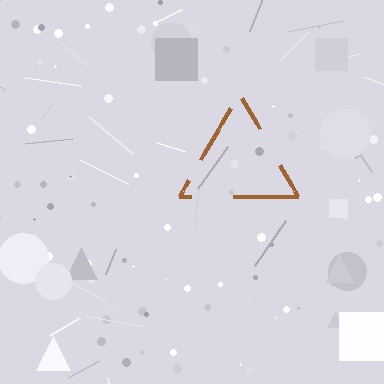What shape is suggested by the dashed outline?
The dashed outline suggests a triangle.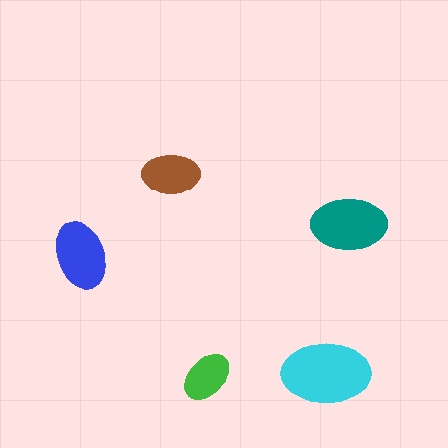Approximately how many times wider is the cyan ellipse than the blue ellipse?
About 1.5 times wider.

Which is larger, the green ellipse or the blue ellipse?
The blue one.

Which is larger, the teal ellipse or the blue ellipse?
The teal one.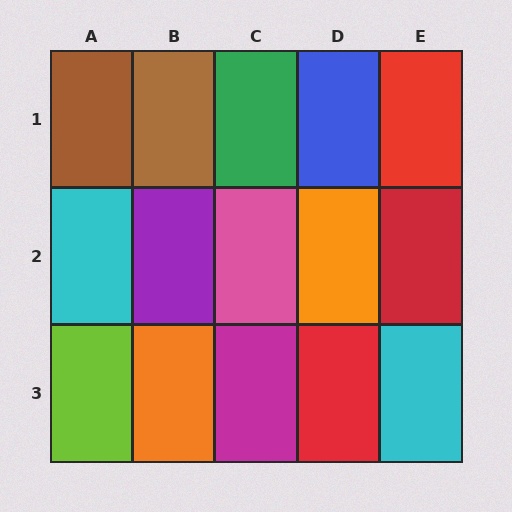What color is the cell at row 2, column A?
Cyan.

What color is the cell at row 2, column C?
Pink.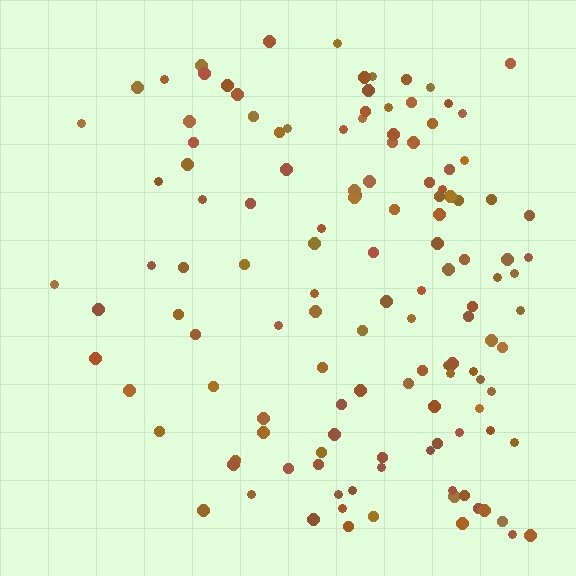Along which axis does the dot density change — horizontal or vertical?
Horizontal.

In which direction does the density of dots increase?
From left to right, with the right side densest.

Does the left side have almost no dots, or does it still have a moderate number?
Still a moderate number, just noticeably fewer than the right.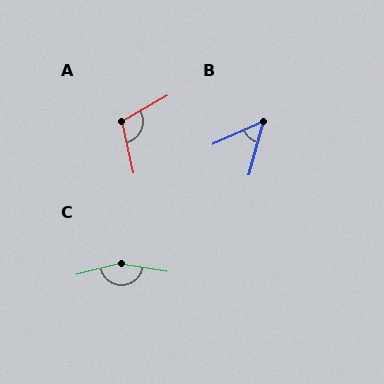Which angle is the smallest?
B, at approximately 50 degrees.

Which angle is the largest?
C, at approximately 156 degrees.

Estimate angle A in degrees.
Approximately 107 degrees.